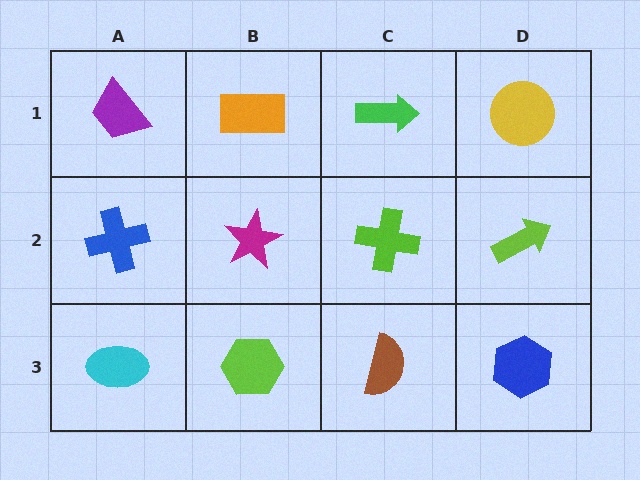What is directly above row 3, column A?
A blue cross.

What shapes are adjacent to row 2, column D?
A yellow circle (row 1, column D), a blue hexagon (row 3, column D), a lime cross (row 2, column C).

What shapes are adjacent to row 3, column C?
A lime cross (row 2, column C), a lime hexagon (row 3, column B), a blue hexagon (row 3, column D).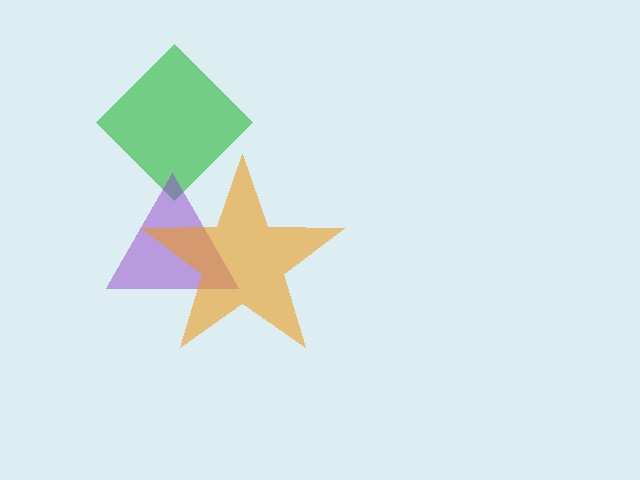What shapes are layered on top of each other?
The layered shapes are: a green diamond, a purple triangle, an orange star.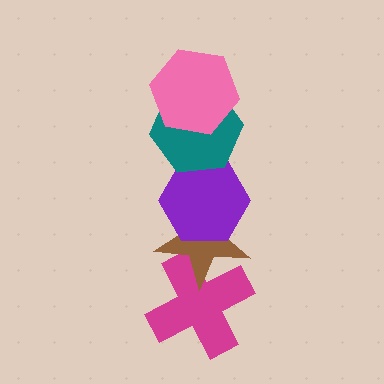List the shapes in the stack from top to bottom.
From top to bottom: the pink hexagon, the teal hexagon, the purple hexagon, the brown star, the magenta cross.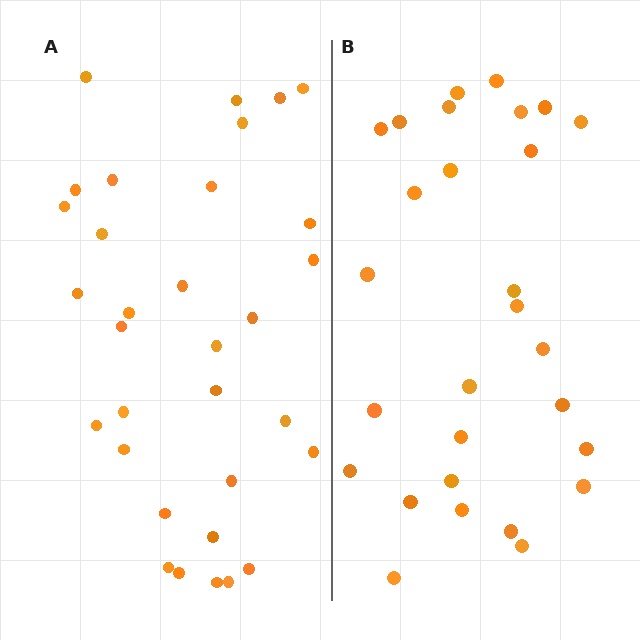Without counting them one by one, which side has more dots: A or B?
Region A (the left region) has more dots.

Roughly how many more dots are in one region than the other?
Region A has about 4 more dots than region B.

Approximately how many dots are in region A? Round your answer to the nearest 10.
About 30 dots. (The exact count is 32, which rounds to 30.)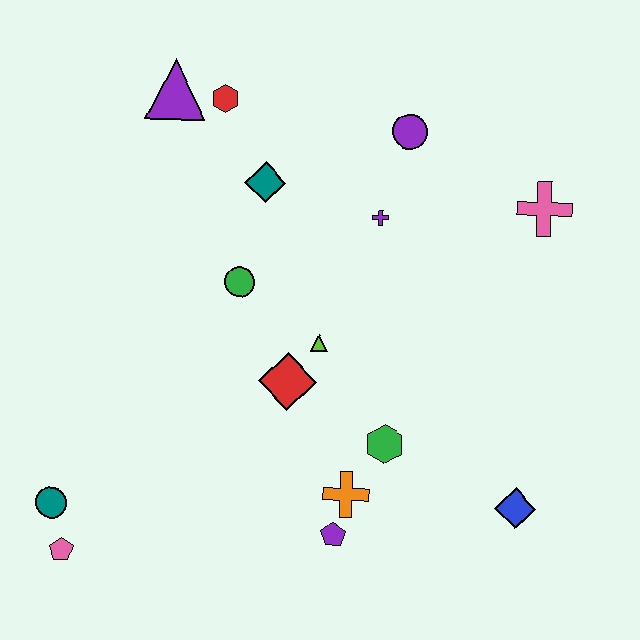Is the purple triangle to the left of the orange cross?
Yes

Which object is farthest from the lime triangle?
The pink pentagon is farthest from the lime triangle.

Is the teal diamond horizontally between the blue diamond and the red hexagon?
Yes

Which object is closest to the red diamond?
The lime triangle is closest to the red diamond.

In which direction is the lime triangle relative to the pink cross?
The lime triangle is to the left of the pink cross.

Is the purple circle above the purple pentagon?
Yes